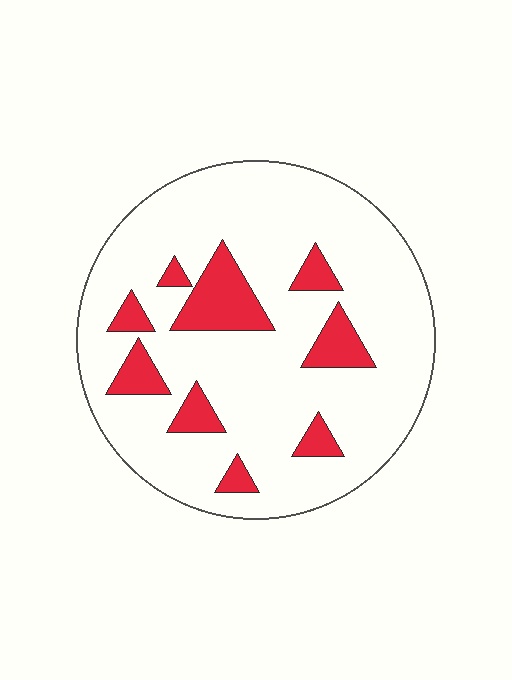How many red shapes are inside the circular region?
9.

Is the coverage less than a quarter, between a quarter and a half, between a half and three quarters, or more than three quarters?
Less than a quarter.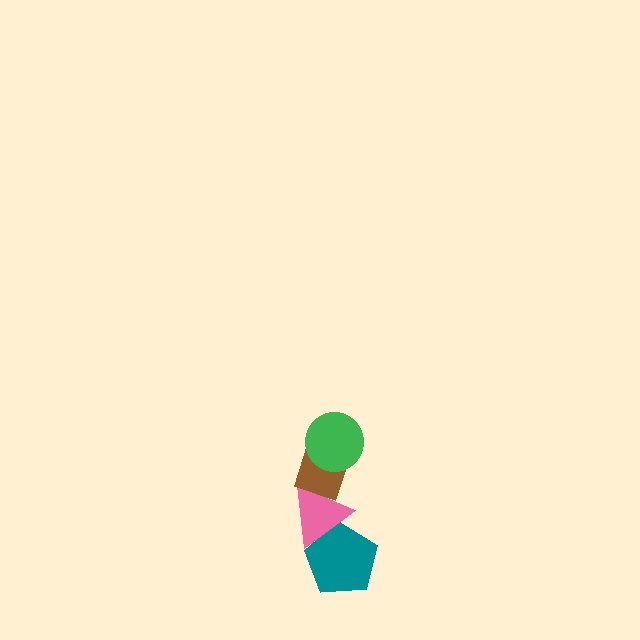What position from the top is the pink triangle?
The pink triangle is 3rd from the top.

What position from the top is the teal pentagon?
The teal pentagon is 4th from the top.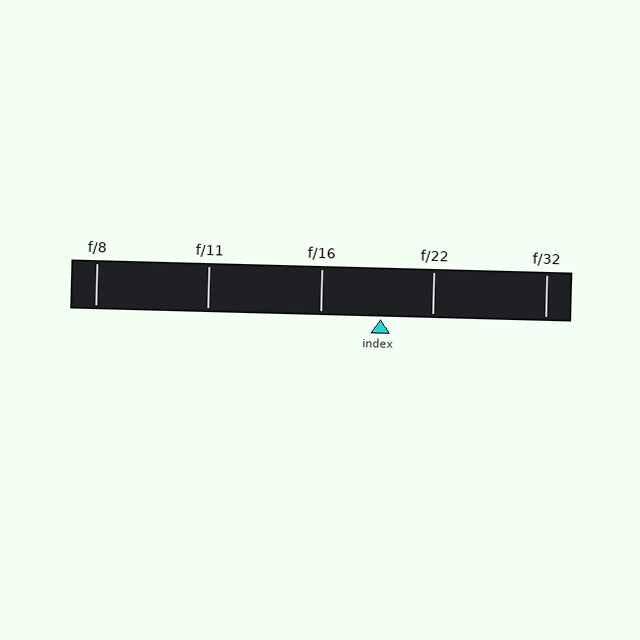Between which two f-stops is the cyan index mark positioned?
The index mark is between f/16 and f/22.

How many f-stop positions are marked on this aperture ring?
There are 5 f-stop positions marked.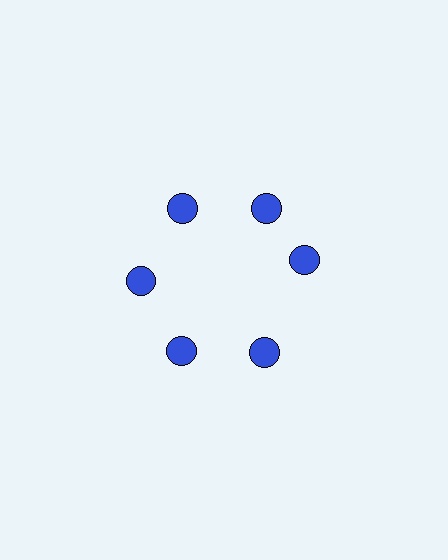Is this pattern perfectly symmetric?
No. The 6 blue circles are arranged in a ring, but one element near the 3 o'clock position is rotated out of alignment along the ring, breaking the 6-fold rotational symmetry.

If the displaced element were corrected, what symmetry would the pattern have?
It would have 6-fold rotational symmetry — the pattern would map onto itself every 60 degrees.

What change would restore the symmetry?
The symmetry would be restored by rotating it back into even spacing with its neighbors so that all 6 circles sit at equal angles and equal distance from the center.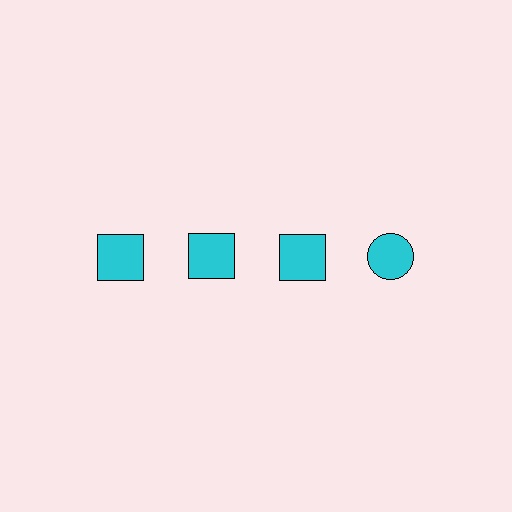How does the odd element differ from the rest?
It has a different shape: circle instead of square.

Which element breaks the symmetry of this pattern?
The cyan circle in the top row, second from right column breaks the symmetry. All other shapes are cyan squares.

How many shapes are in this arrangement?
There are 4 shapes arranged in a grid pattern.